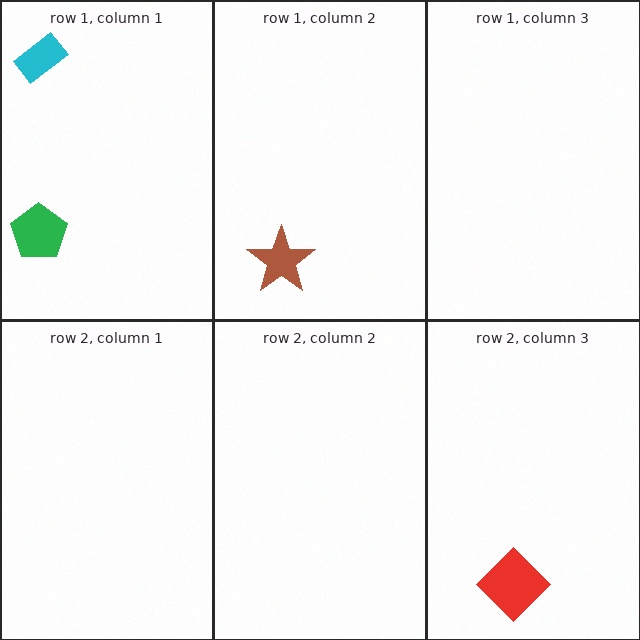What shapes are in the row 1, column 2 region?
The brown star.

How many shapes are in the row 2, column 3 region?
1.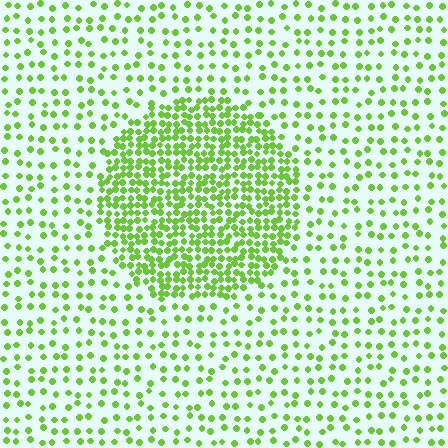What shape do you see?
I see a circle.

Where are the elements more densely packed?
The elements are more densely packed inside the circle boundary.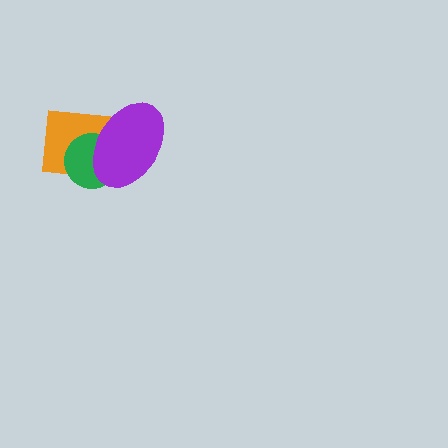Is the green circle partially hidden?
Yes, it is partially covered by another shape.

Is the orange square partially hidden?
Yes, it is partially covered by another shape.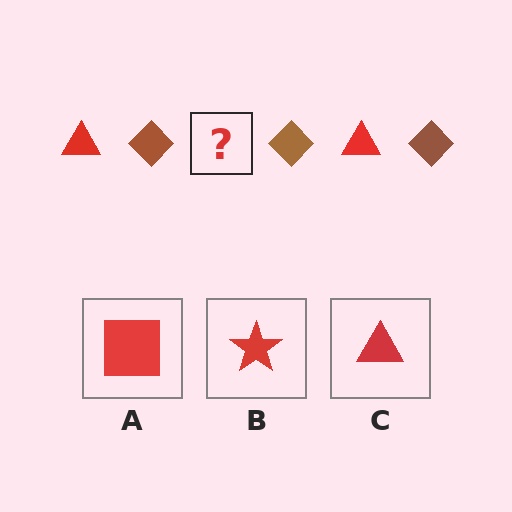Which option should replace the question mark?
Option C.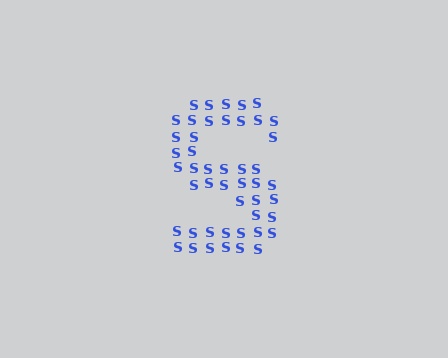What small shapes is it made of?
It is made of small letter S's.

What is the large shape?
The large shape is the letter S.